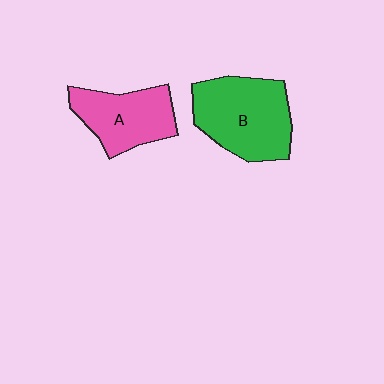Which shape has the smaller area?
Shape A (pink).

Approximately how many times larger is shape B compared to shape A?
Approximately 1.3 times.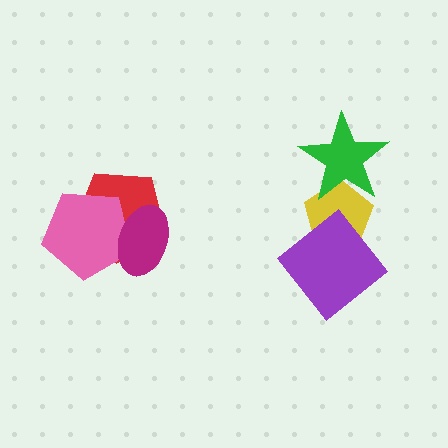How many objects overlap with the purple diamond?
1 object overlaps with the purple diamond.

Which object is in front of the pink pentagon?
The magenta ellipse is in front of the pink pentagon.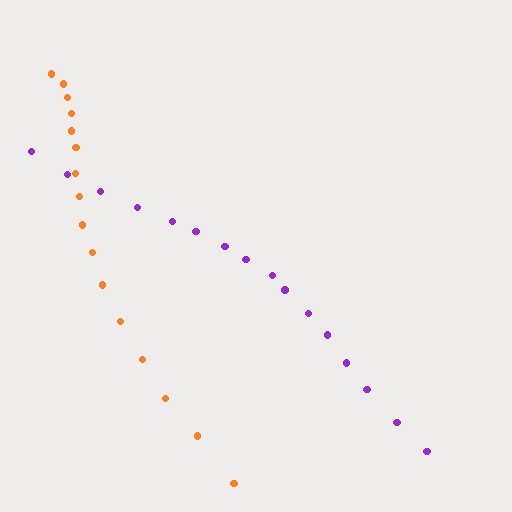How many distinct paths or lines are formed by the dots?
There are 2 distinct paths.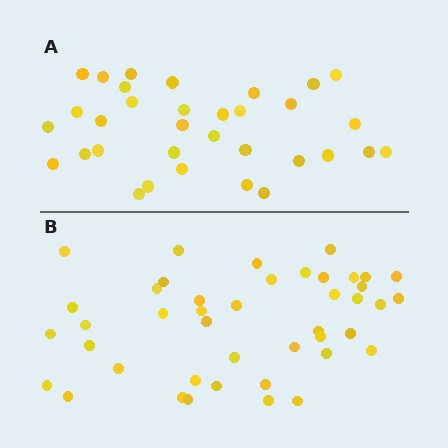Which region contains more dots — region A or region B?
Region B (the bottom region) has more dots.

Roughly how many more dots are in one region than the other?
Region B has roughly 10 or so more dots than region A.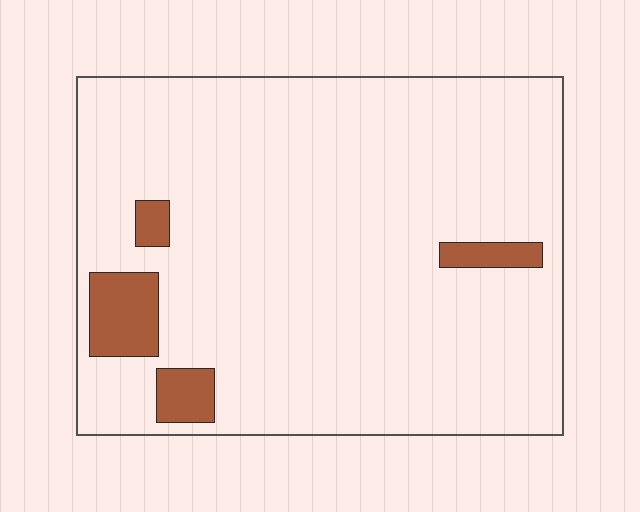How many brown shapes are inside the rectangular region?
4.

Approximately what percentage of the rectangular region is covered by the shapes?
Approximately 10%.